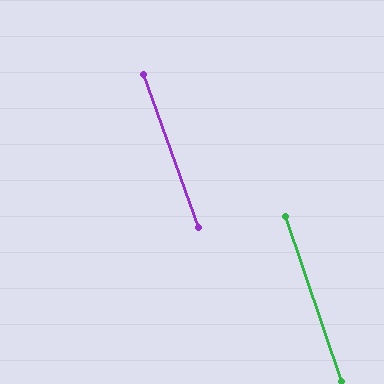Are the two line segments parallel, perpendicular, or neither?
Parallel — their directions differ by only 1.1°.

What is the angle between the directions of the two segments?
Approximately 1 degree.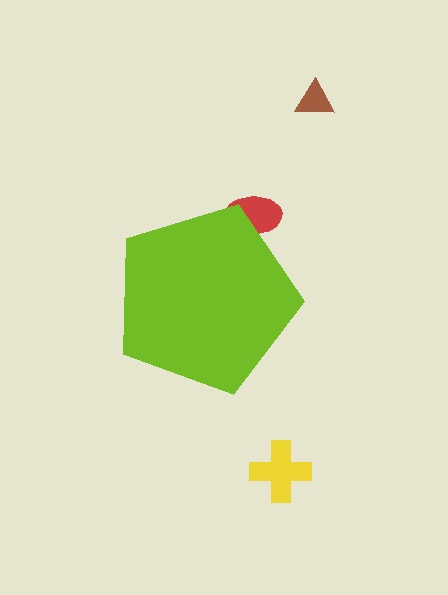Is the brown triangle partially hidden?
No, the brown triangle is fully visible.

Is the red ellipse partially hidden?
Yes, the red ellipse is partially hidden behind the lime pentagon.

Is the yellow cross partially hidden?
No, the yellow cross is fully visible.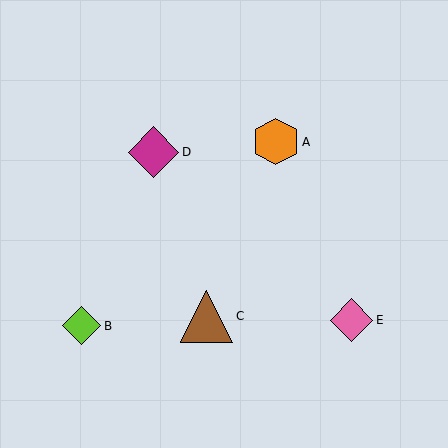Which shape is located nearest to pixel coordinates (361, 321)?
The pink diamond (labeled E) at (351, 320) is nearest to that location.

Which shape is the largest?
The brown triangle (labeled C) is the largest.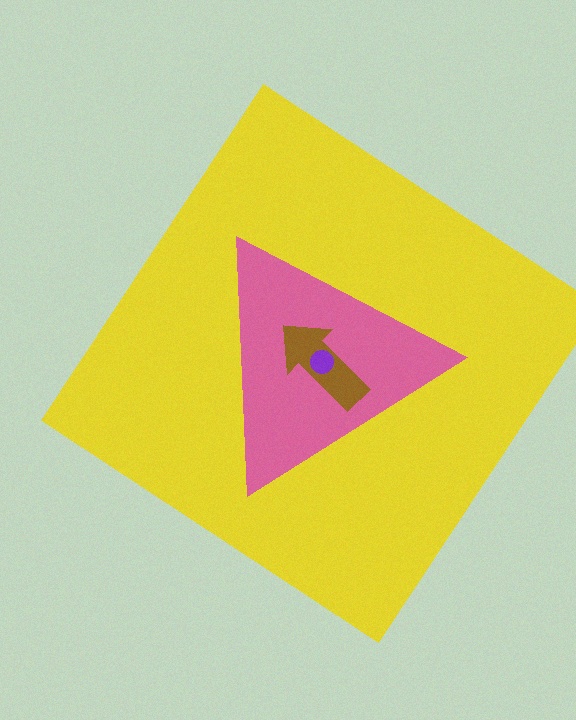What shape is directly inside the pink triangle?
The brown arrow.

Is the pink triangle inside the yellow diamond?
Yes.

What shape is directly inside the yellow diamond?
The pink triangle.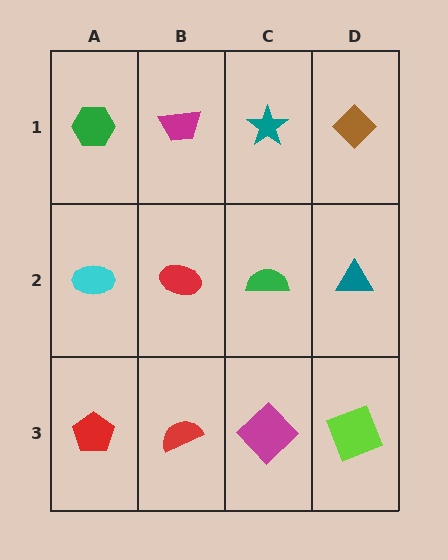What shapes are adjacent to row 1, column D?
A teal triangle (row 2, column D), a teal star (row 1, column C).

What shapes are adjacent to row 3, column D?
A teal triangle (row 2, column D), a magenta diamond (row 3, column C).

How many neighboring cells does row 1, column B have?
3.